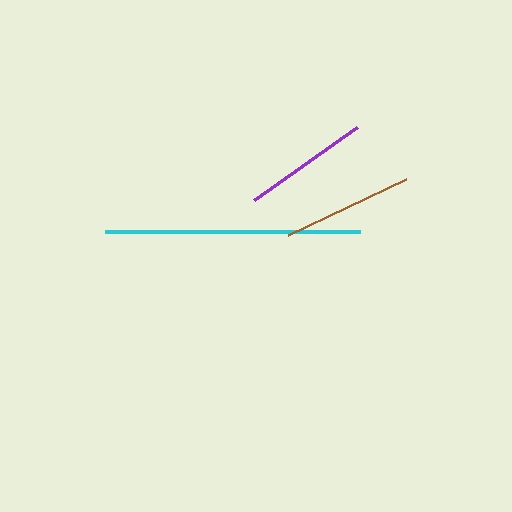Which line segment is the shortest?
The purple line is the shortest at approximately 127 pixels.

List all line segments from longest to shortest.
From longest to shortest: cyan, brown, purple.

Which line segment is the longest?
The cyan line is the longest at approximately 255 pixels.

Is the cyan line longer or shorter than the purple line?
The cyan line is longer than the purple line.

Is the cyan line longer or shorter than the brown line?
The cyan line is longer than the brown line.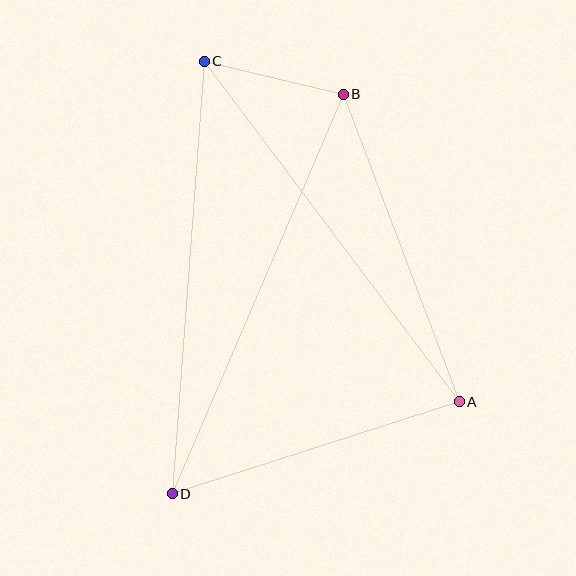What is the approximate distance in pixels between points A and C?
The distance between A and C is approximately 425 pixels.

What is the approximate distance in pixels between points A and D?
The distance between A and D is approximately 302 pixels.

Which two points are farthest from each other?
Points B and D are farthest from each other.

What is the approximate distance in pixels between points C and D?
The distance between C and D is approximately 434 pixels.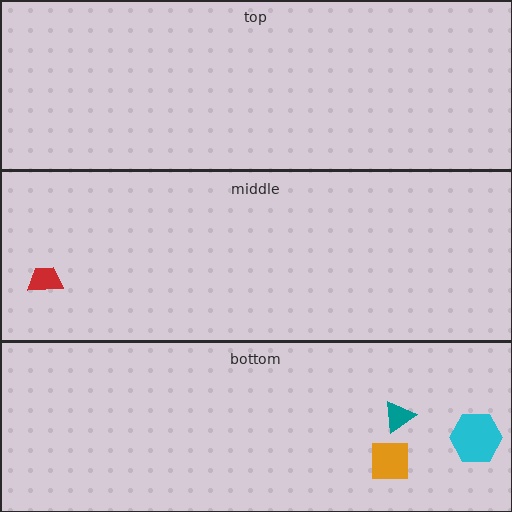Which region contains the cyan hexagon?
The bottom region.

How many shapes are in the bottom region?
3.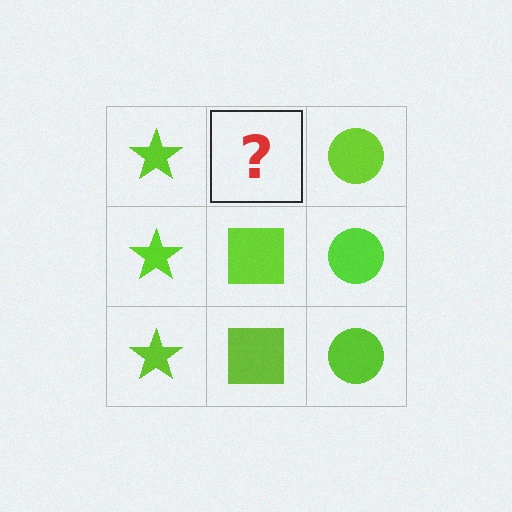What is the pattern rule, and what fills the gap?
The rule is that each column has a consistent shape. The gap should be filled with a lime square.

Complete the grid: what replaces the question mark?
The question mark should be replaced with a lime square.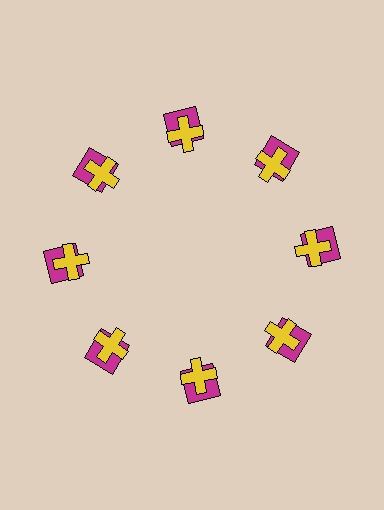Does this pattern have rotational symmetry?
Yes, this pattern has 8-fold rotational symmetry. It looks the same after rotating 45 degrees around the center.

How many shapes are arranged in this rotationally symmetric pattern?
There are 16 shapes, arranged in 8 groups of 2.